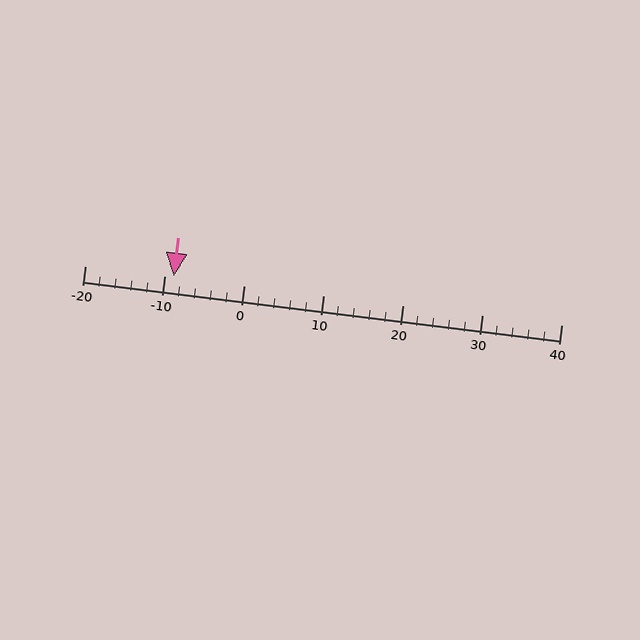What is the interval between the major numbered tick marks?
The major tick marks are spaced 10 units apart.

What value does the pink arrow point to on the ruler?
The pink arrow points to approximately -9.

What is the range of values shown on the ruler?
The ruler shows values from -20 to 40.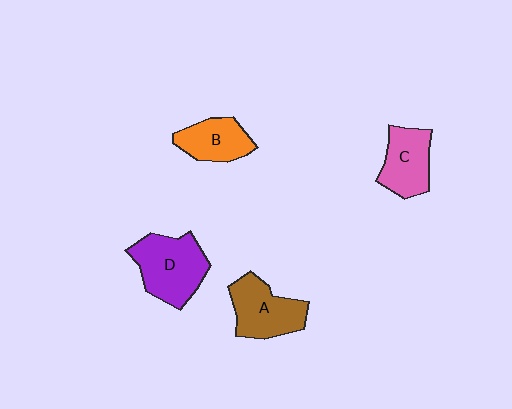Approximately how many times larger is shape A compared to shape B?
Approximately 1.3 times.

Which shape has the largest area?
Shape D (purple).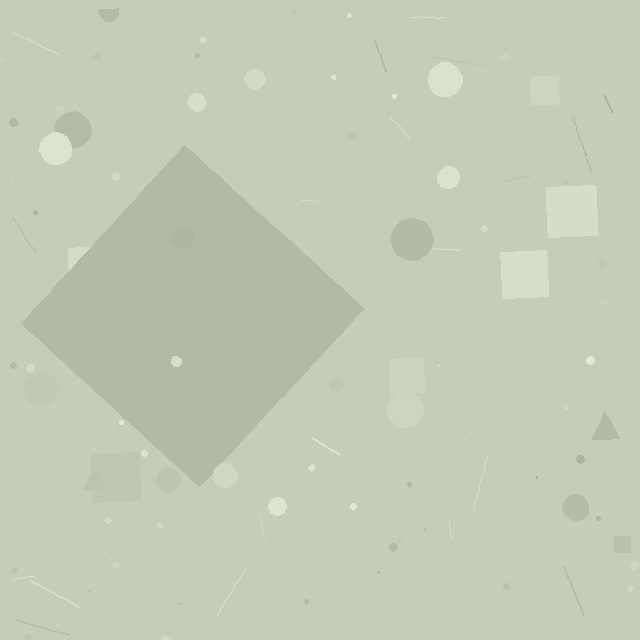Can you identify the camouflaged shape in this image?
The camouflaged shape is a diamond.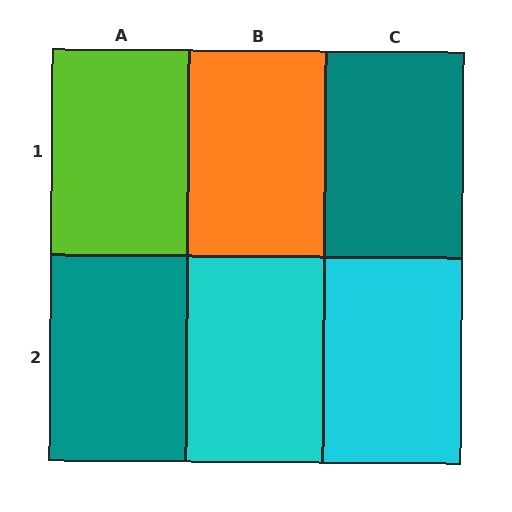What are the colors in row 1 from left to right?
Lime, orange, teal.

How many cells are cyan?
2 cells are cyan.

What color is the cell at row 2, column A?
Teal.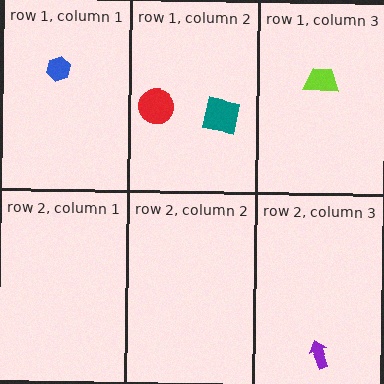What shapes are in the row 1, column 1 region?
The blue hexagon.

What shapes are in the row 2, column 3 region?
The purple arrow.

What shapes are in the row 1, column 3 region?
The lime trapezoid.